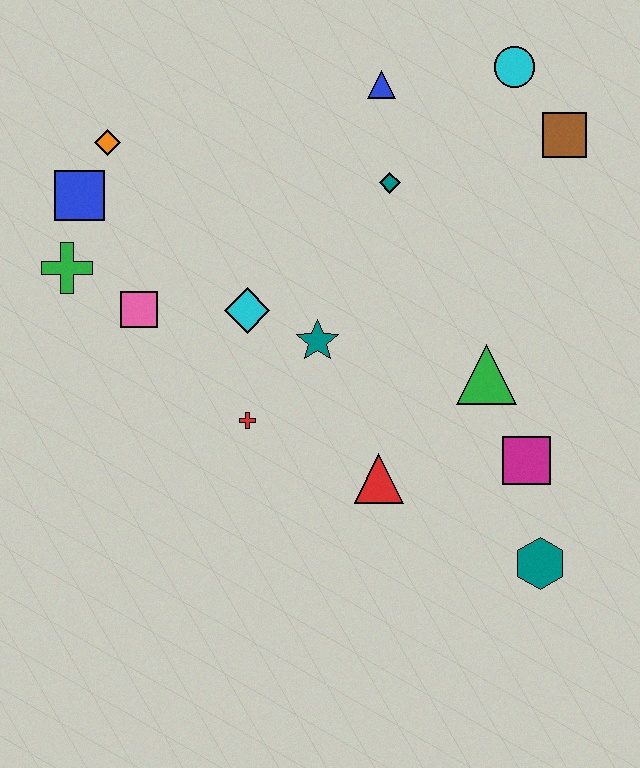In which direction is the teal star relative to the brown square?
The teal star is to the left of the brown square.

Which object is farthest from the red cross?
The cyan circle is farthest from the red cross.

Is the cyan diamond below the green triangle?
No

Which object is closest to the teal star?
The cyan diamond is closest to the teal star.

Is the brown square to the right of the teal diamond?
Yes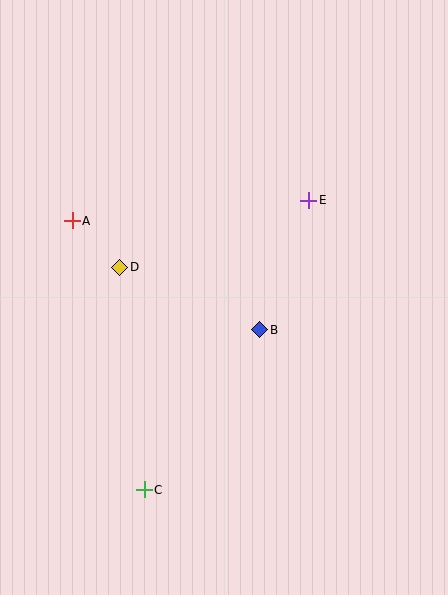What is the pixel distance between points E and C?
The distance between E and C is 333 pixels.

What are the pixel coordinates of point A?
Point A is at (72, 221).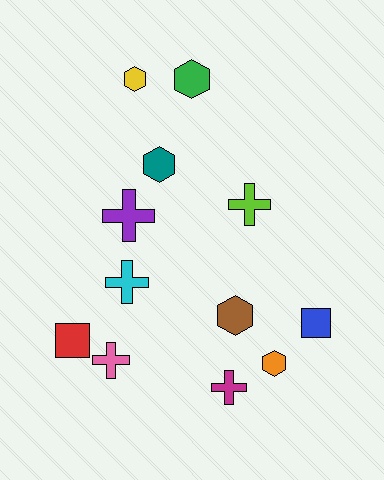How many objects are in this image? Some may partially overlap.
There are 12 objects.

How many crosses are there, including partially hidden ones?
There are 5 crosses.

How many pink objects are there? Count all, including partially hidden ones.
There is 1 pink object.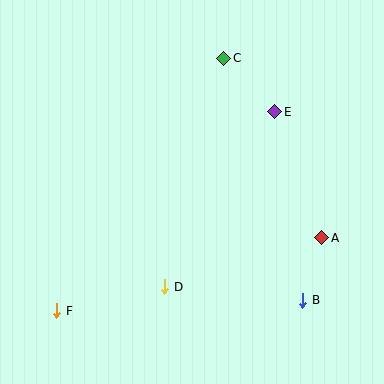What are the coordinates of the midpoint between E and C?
The midpoint between E and C is at (249, 85).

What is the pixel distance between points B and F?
The distance between B and F is 247 pixels.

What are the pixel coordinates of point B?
Point B is at (303, 300).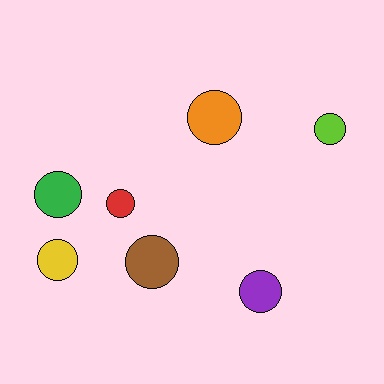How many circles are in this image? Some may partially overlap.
There are 7 circles.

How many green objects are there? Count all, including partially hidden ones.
There is 1 green object.